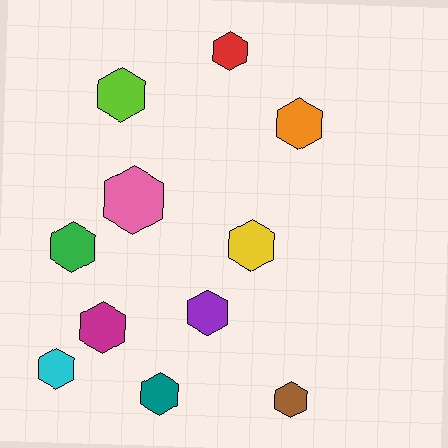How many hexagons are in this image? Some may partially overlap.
There are 11 hexagons.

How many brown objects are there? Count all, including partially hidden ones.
There is 1 brown object.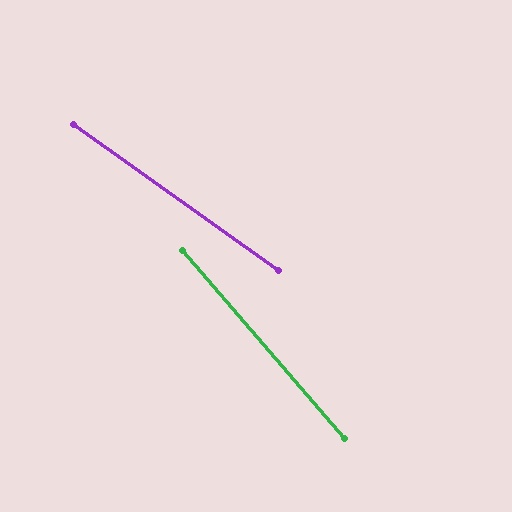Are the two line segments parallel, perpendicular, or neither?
Neither parallel nor perpendicular — they differ by about 14°.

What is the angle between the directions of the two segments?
Approximately 14 degrees.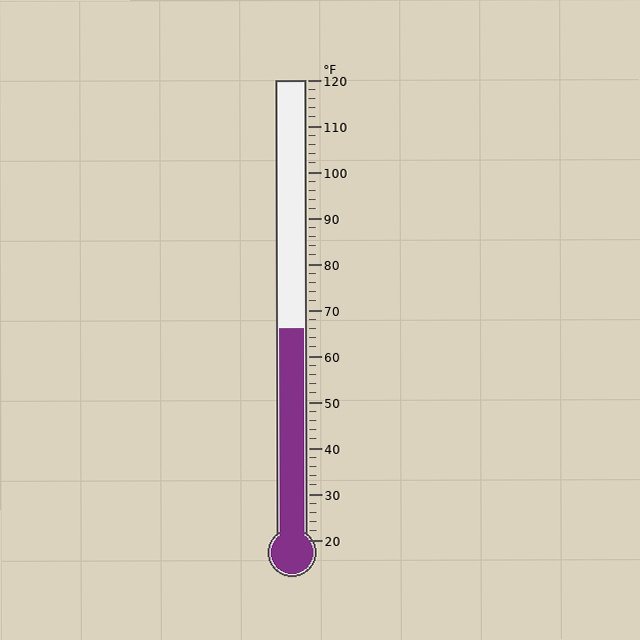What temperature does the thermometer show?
The thermometer shows approximately 66°F.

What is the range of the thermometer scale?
The thermometer scale ranges from 20°F to 120°F.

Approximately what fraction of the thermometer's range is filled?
The thermometer is filled to approximately 45% of its range.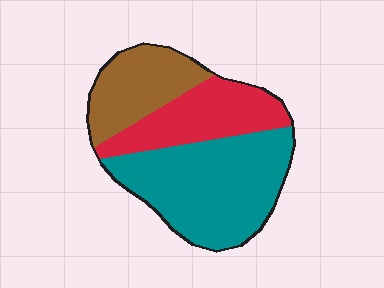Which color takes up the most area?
Teal, at roughly 50%.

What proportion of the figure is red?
Red takes up about one quarter (1/4) of the figure.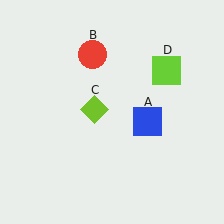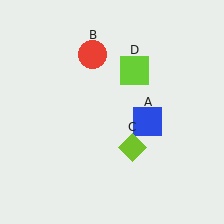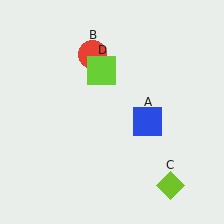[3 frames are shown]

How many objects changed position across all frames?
2 objects changed position: lime diamond (object C), lime square (object D).